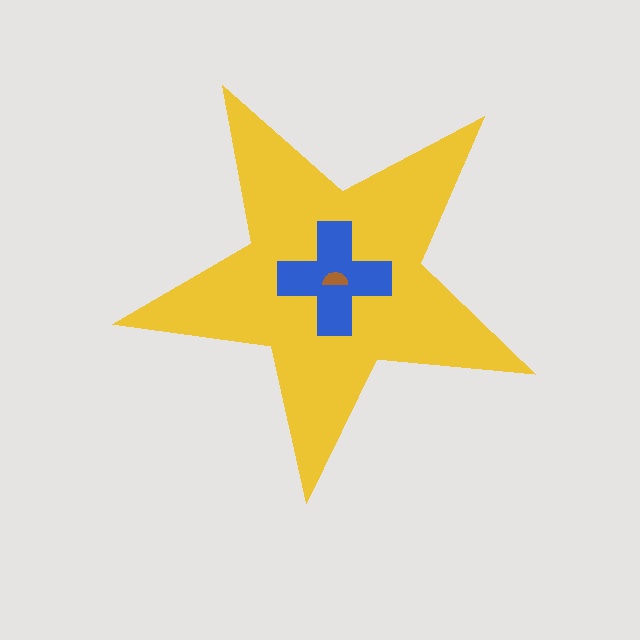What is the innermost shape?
The brown semicircle.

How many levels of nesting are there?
3.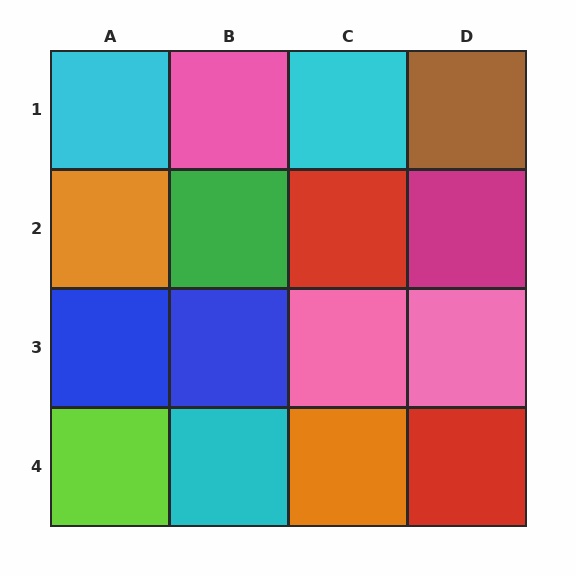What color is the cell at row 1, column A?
Cyan.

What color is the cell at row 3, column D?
Pink.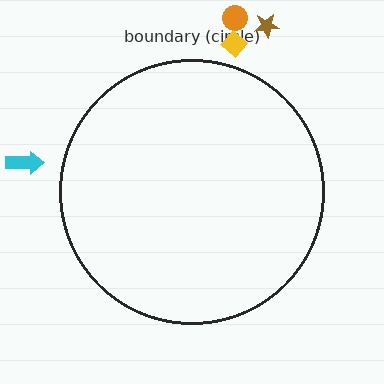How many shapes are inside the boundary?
0 inside, 4 outside.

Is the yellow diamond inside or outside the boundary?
Outside.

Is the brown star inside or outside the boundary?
Outside.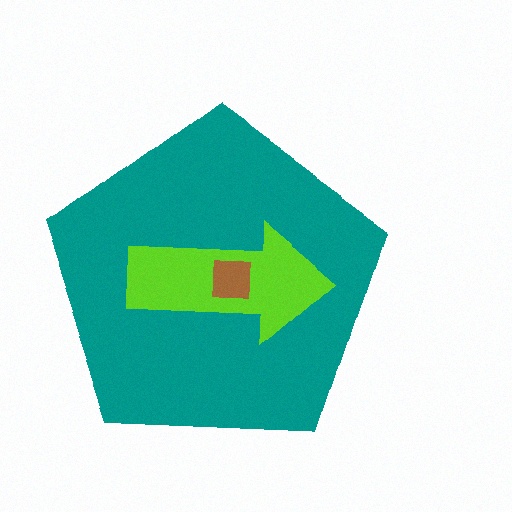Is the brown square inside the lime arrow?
Yes.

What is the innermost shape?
The brown square.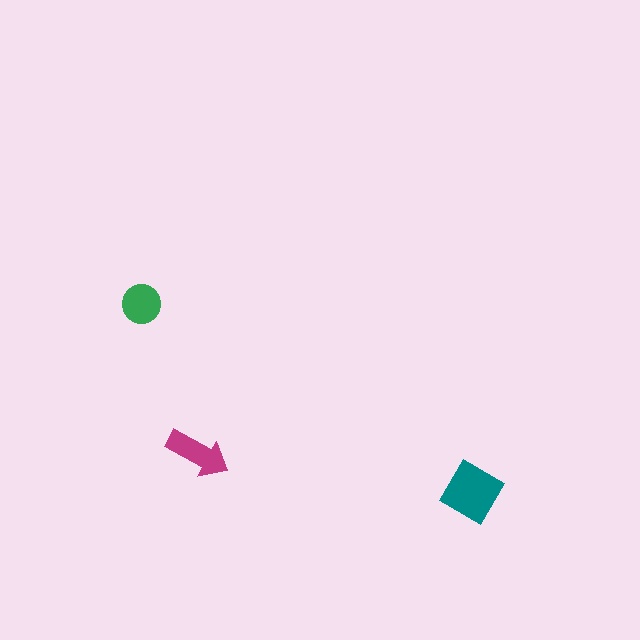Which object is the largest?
The teal diamond.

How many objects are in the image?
There are 3 objects in the image.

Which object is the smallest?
The green circle.